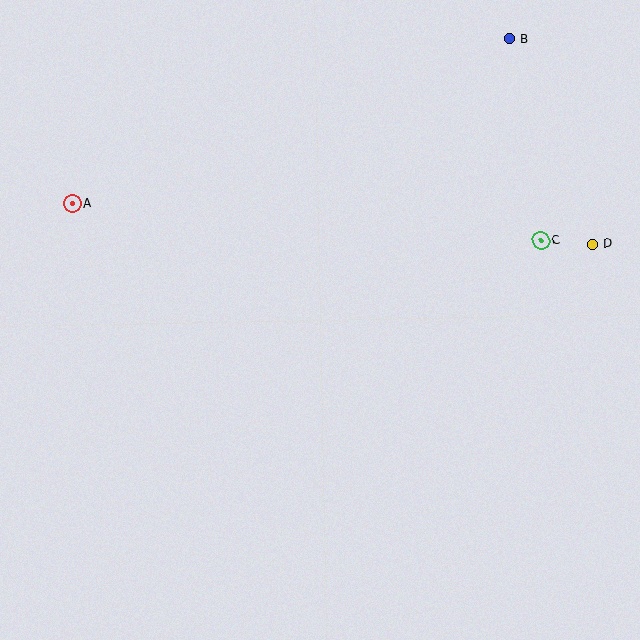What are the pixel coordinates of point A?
Point A is at (72, 204).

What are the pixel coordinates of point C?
Point C is at (541, 241).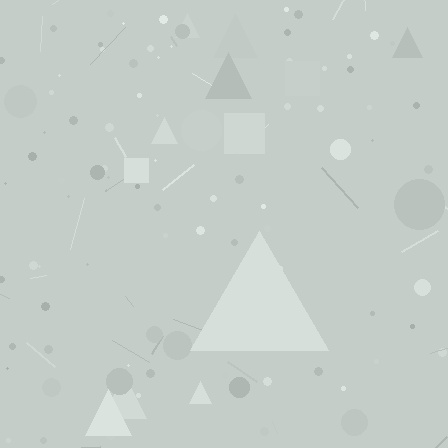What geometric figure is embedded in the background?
A triangle is embedded in the background.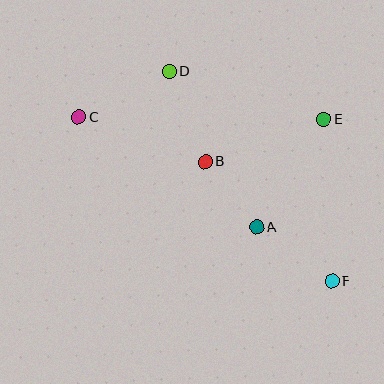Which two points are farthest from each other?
Points C and F are farthest from each other.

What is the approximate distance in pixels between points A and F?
The distance between A and F is approximately 92 pixels.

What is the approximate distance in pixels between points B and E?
The distance between B and E is approximately 126 pixels.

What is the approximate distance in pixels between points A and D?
The distance between A and D is approximately 179 pixels.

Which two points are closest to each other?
Points A and B are closest to each other.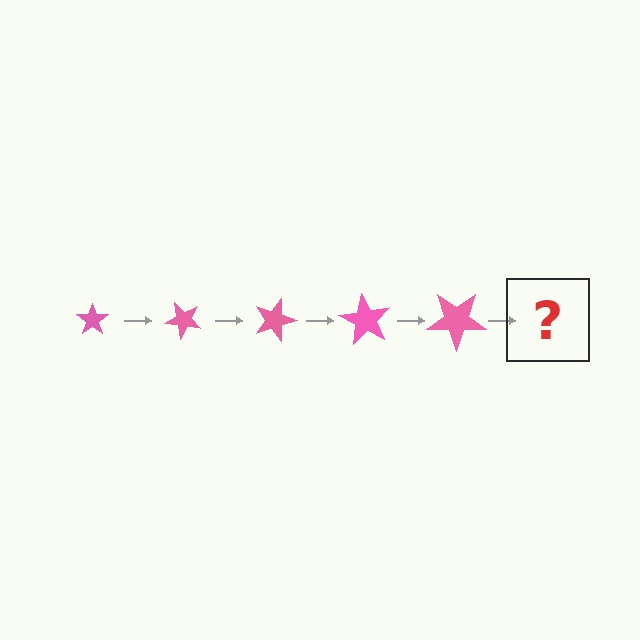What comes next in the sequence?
The next element should be a star, larger than the previous one and rotated 225 degrees from the start.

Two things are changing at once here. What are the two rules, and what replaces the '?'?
The two rules are that the star grows larger each step and it rotates 45 degrees each step. The '?' should be a star, larger than the previous one and rotated 225 degrees from the start.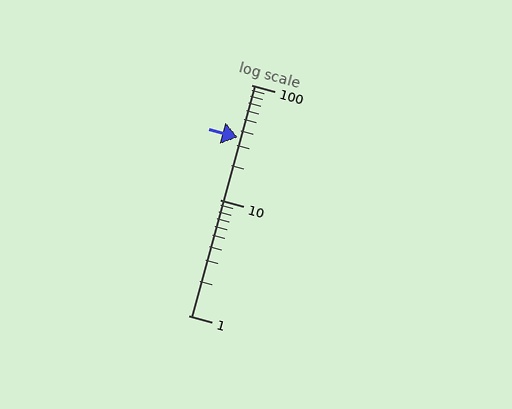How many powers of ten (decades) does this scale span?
The scale spans 2 decades, from 1 to 100.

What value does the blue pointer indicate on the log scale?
The pointer indicates approximately 35.